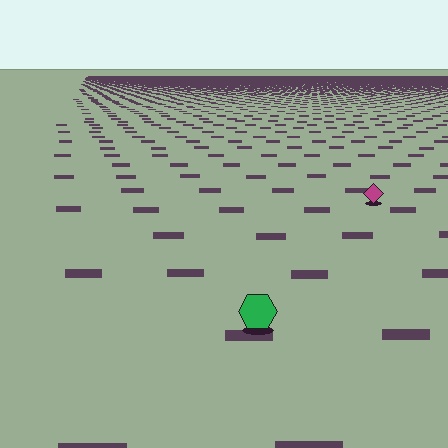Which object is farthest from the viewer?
The magenta diamond is farthest from the viewer. It appears smaller and the ground texture around it is denser.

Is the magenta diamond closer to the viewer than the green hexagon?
No. The green hexagon is closer — you can tell from the texture gradient: the ground texture is coarser near it.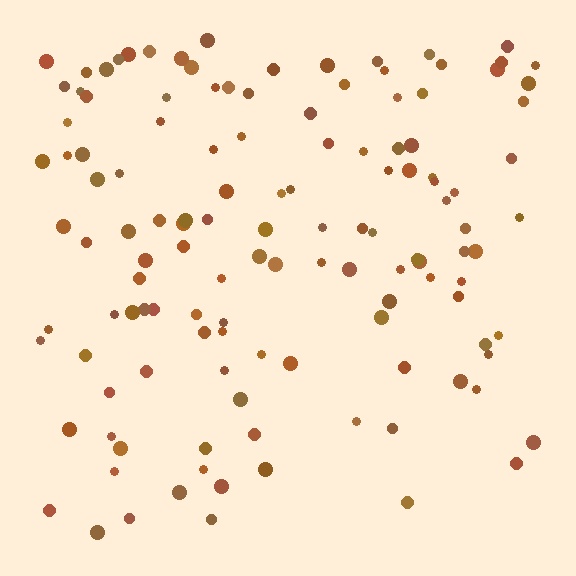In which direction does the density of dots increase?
From bottom to top, with the top side densest.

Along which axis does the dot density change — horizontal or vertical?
Vertical.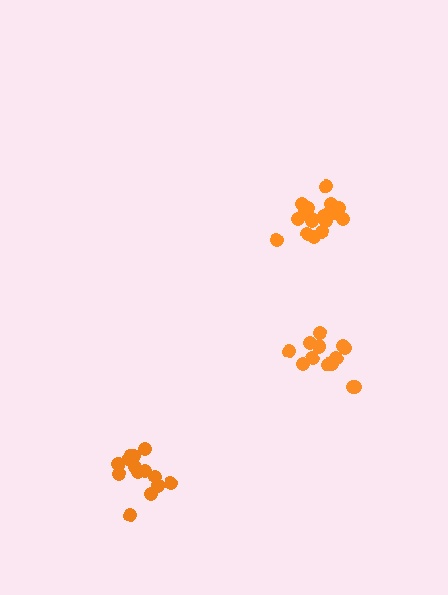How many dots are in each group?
Group 1: 13 dots, Group 2: 17 dots, Group 3: 14 dots (44 total).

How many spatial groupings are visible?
There are 3 spatial groupings.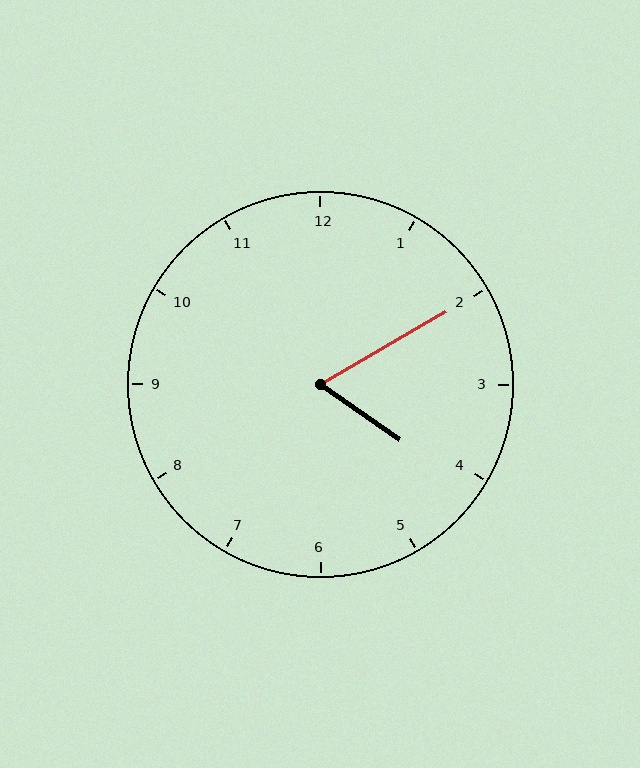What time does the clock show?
4:10.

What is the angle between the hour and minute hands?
Approximately 65 degrees.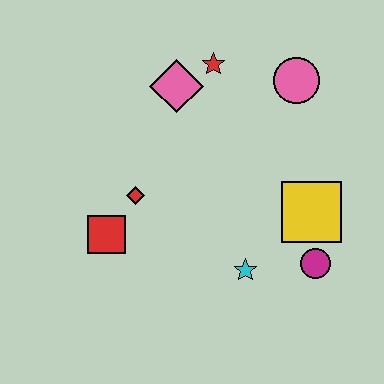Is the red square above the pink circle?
No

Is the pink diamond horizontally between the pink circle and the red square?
Yes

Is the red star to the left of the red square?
No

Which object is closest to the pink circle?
The red star is closest to the pink circle.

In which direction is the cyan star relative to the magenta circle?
The cyan star is to the left of the magenta circle.